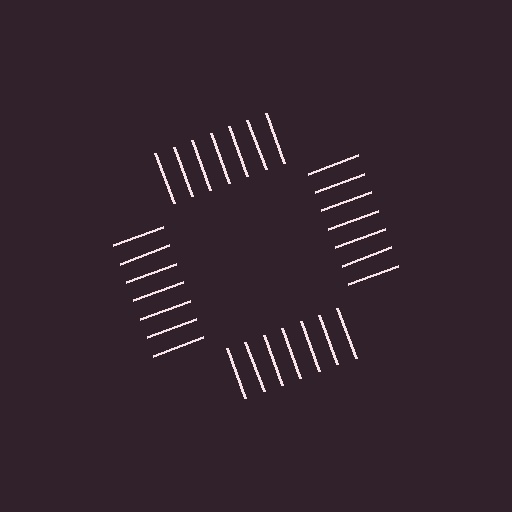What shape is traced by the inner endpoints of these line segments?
An illusory square — the line segments terminate on its edges but no continuous stroke is drawn.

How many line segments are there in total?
28 — 7 along each of the 4 edges.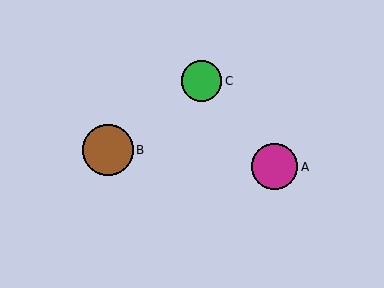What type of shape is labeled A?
Shape A is a magenta circle.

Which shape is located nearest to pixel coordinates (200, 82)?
The green circle (labeled C) at (202, 81) is nearest to that location.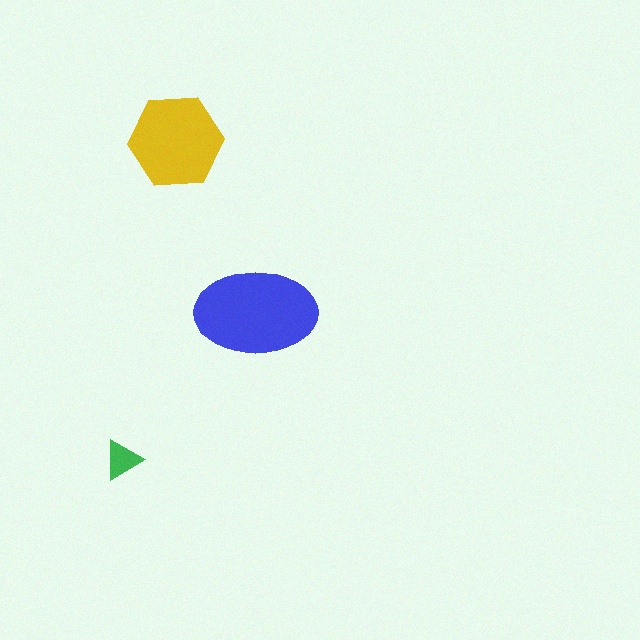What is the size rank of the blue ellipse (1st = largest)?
1st.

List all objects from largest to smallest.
The blue ellipse, the yellow hexagon, the green triangle.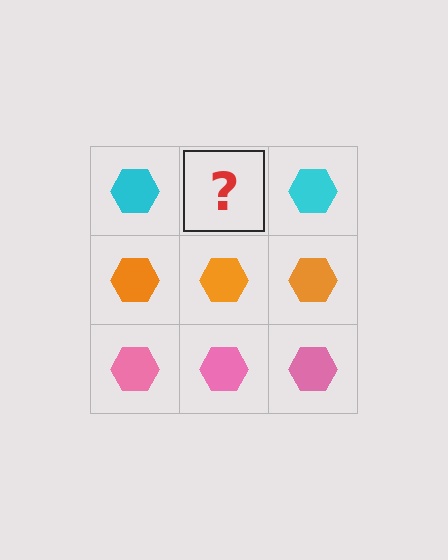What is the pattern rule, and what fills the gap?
The rule is that each row has a consistent color. The gap should be filled with a cyan hexagon.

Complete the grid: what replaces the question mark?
The question mark should be replaced with a cyan hexagon.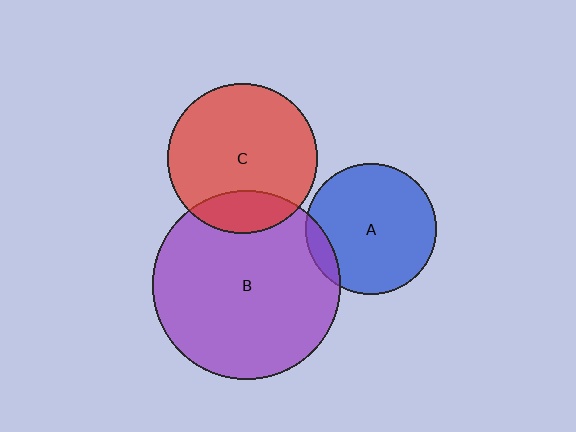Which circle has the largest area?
Circle B (purple).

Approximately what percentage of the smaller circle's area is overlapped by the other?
Approximately 10%.